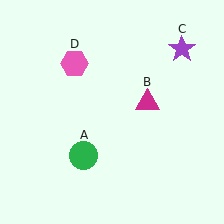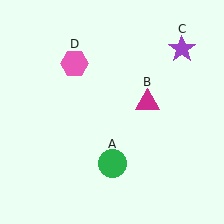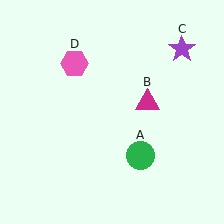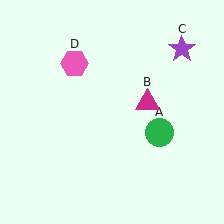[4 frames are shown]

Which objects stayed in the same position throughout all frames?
Magenta triangle (object B) and purple star (object C) and pink hexagon (object D) remained stationary.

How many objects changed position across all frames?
1 object changed position: green circle (object A).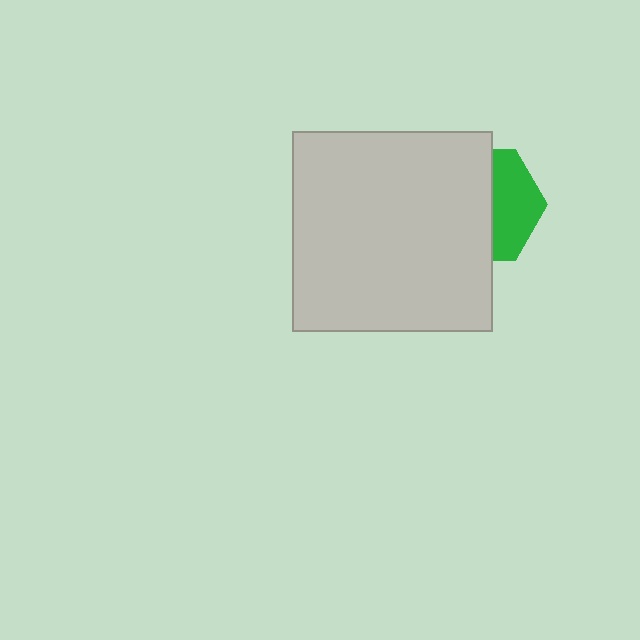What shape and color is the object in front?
The object in front is a light gray square.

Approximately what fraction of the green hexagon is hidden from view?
Roughly 60% of the green hexagon is hidden behind the light gray square.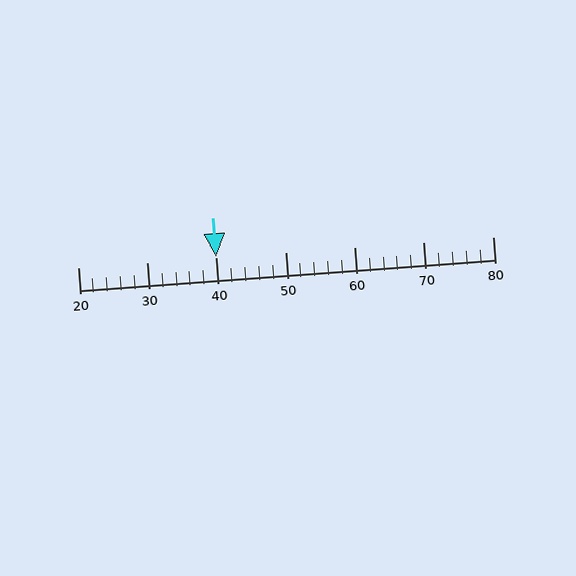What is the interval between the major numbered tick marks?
The major tick marks are spaced 10 units apart.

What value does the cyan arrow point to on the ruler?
The cyan arrow points to approximately 40.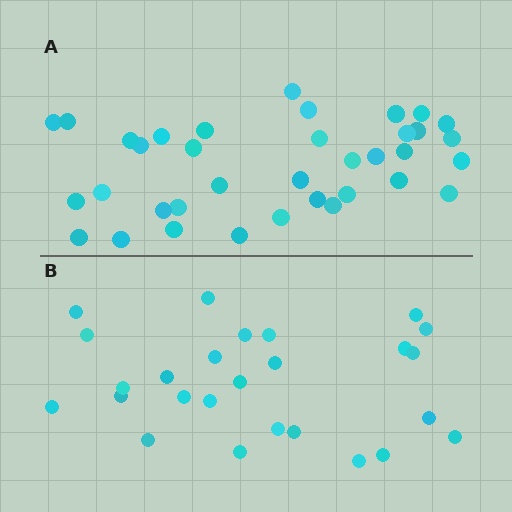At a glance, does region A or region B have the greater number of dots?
Region A (the top region) has more dots.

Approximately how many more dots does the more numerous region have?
Region A has roughly 10 or so more dots than region B.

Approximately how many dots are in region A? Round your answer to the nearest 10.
About 40 dots. (The exact count is 36, which rounds to 40.)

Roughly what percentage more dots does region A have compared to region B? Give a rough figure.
About 40% more.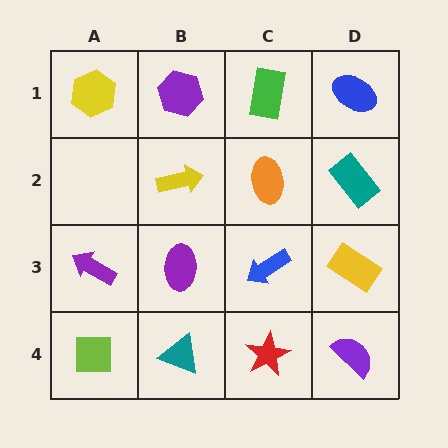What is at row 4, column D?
A purple semicircle.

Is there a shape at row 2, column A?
No, that cell is empty.